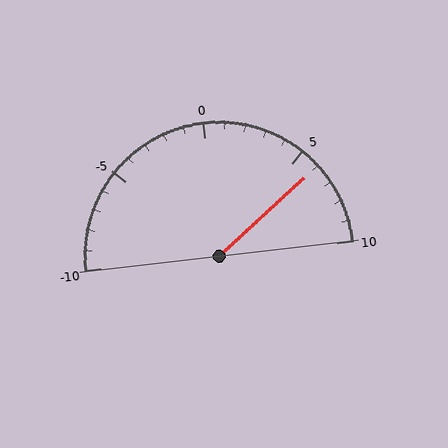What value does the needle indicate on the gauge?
The needle indicates approximately 6.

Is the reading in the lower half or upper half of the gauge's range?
The reading is in the upper half of the range (-10 to 10).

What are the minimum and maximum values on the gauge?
The gauge ranges from -10 to 10.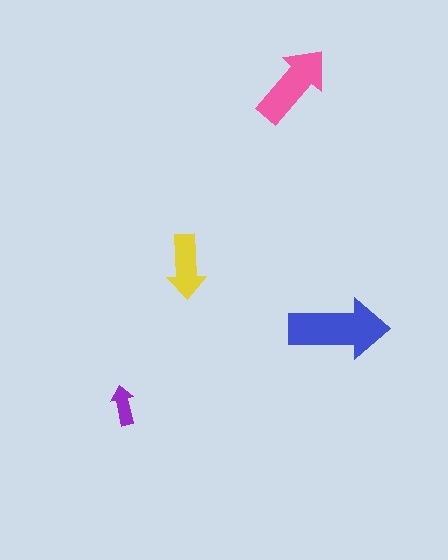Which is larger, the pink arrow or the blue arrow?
The blue one.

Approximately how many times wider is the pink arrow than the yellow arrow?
About 1.5 times wider.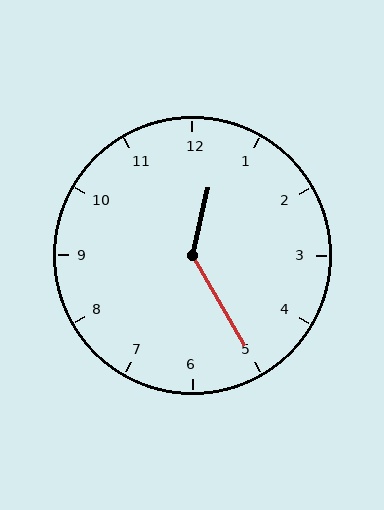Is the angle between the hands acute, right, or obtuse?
It is obtuse.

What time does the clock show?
12:25.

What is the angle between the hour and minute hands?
Approximately 138 degrees.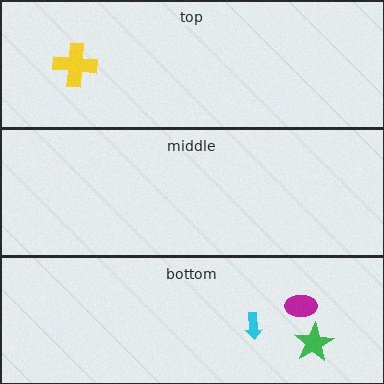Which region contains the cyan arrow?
The bottom region.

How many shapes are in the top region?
1.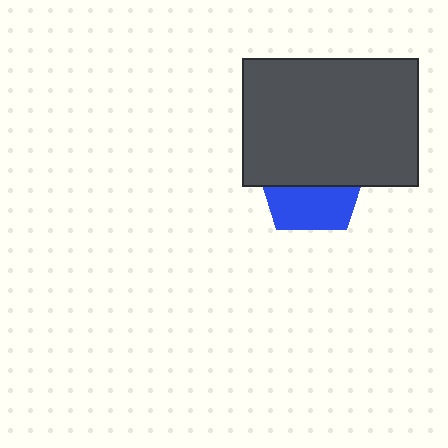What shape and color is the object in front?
The object in front is a dark gray rectangle.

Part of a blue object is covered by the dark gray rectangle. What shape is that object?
It is a pentagon.